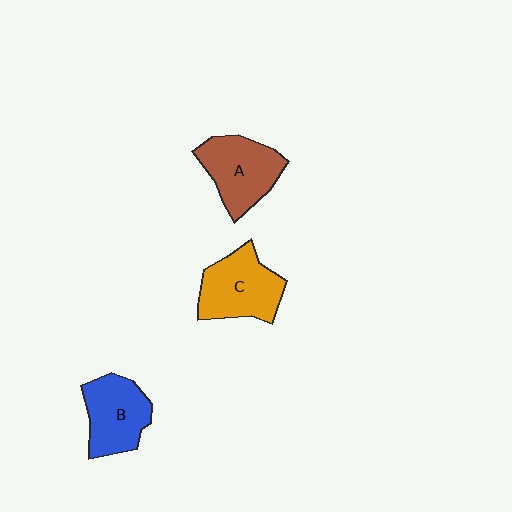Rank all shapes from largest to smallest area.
From largest to smallest: C (orange), A (brown), B (blue).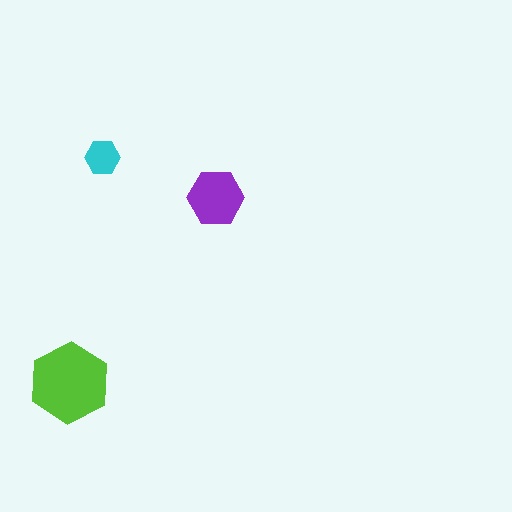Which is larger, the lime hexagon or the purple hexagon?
The lime one.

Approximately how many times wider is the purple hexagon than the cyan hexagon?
About 1.5 times wider.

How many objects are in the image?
There are 3 objects in the image.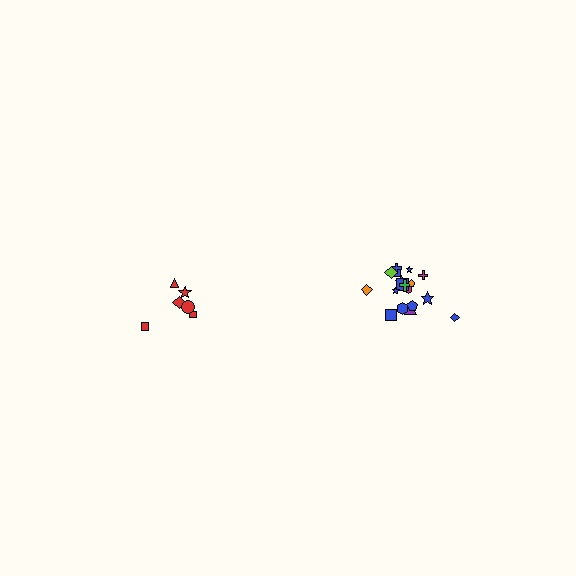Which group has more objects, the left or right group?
The right group.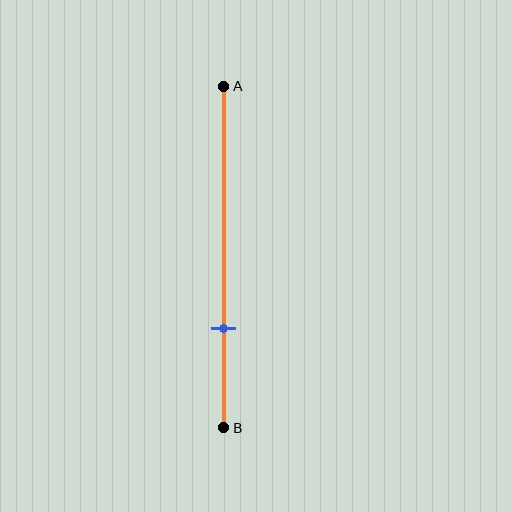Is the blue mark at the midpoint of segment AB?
No, the mark is at about 70% from A, not at the 50% midpoint.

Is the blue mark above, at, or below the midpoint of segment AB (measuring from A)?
The blue mark is below the midpoint of segment AB.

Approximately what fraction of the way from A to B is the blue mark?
The blue mark is approximately 70% of the way from A to B.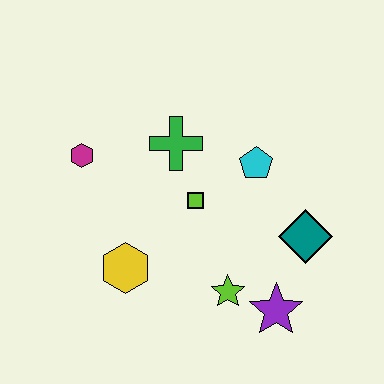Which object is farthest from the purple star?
The magenta hexagon is farthest from the purple star.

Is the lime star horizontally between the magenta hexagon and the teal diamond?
Yes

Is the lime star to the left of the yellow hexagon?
No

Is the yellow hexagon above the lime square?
No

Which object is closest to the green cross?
The lime square is closest to the green cross.